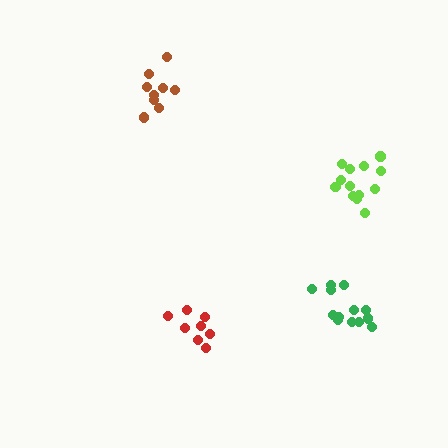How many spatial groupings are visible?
There are 4 spatial groupings.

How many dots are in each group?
Group 1: 8 dots, Group 2: 9 dots, Group 3: 13 dots, Group 4: 13 dots (43 total).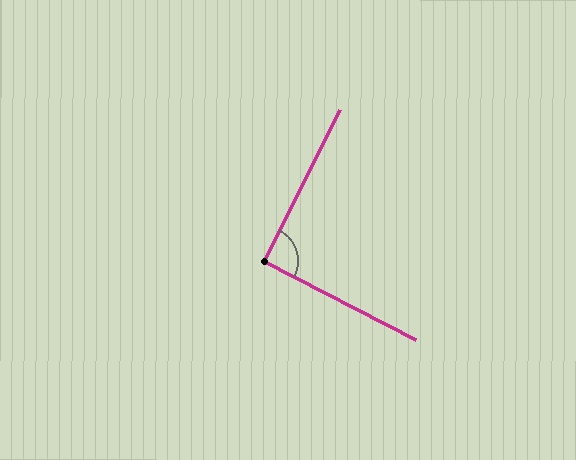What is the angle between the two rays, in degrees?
Approximately 91 degrees.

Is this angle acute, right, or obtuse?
It is approximately a right angle.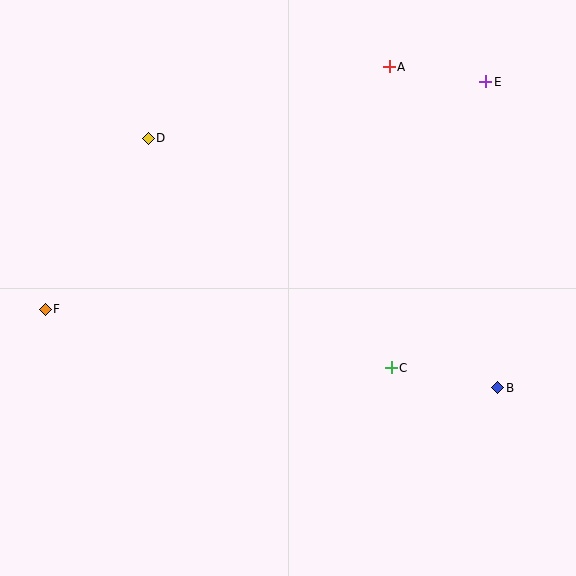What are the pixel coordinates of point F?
Point F is at (45, 309).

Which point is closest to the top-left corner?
Point D is closest to the top-left corner.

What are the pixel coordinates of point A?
Point A is at (389, 67).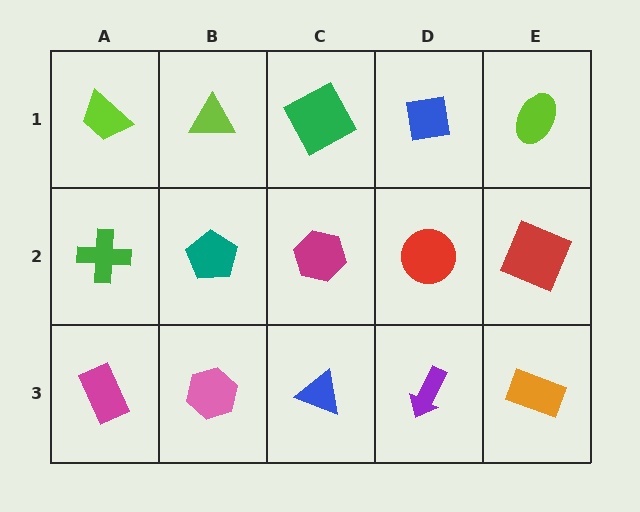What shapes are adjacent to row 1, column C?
A magenta hexagon (row 2, column C), a lime triangle (row 1, column B), a blue square (row 1, column D).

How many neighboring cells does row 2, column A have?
3.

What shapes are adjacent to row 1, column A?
A green cross (row 2, column A), a lime triangle (row 1, column B).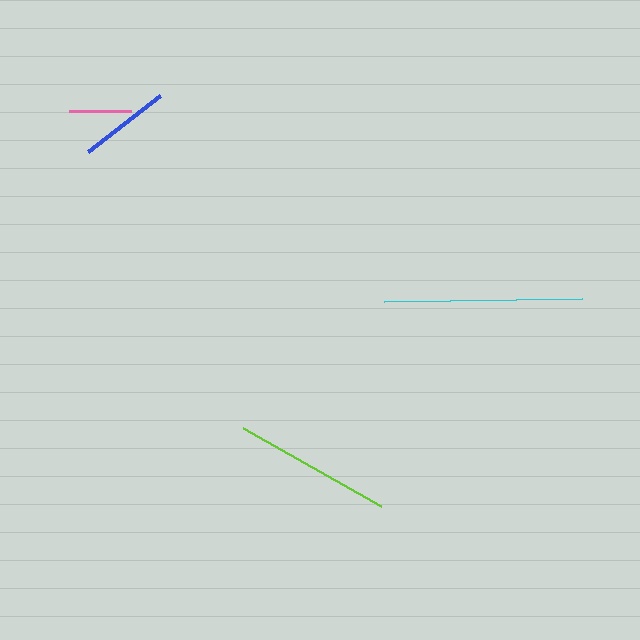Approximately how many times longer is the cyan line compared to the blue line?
The cyan line is approximately 2.2 times the length of the blue line.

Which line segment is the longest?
The cyan line is the longest at approximately 198 pixels.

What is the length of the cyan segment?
The cyan segment is approximately 198 pixels long.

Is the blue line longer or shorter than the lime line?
The lime line is longer than the blue line.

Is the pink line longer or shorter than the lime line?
The lime line is longer than the pink line.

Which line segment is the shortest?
The pink line is the shortest at approximately 62 pixels.